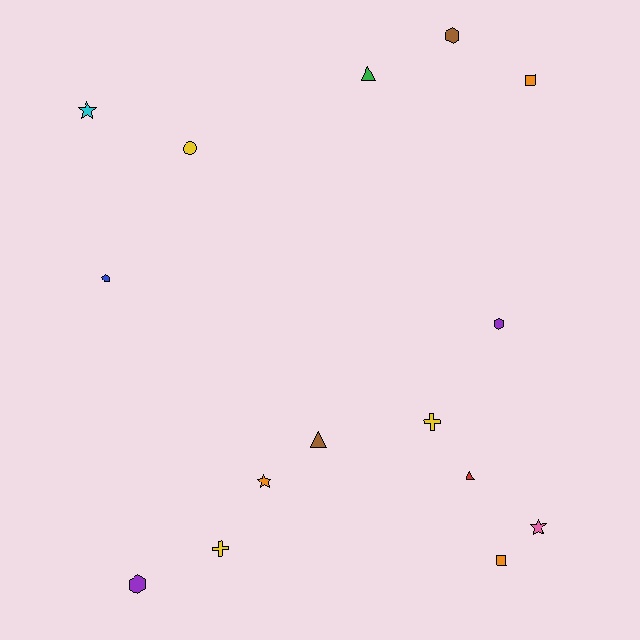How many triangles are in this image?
There are 3 triangles.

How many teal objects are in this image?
There are no teal objects.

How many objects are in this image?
There are 15 objects.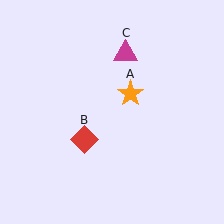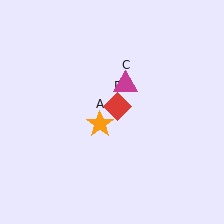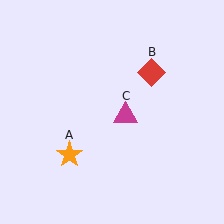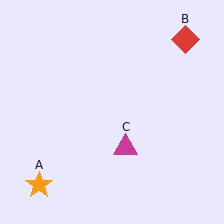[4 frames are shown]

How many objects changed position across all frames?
3 objects changed position: orange star (object A), red diamond (object B), magenta triangle (object C).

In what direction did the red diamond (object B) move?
The red diamond (object B) moved up and to the right.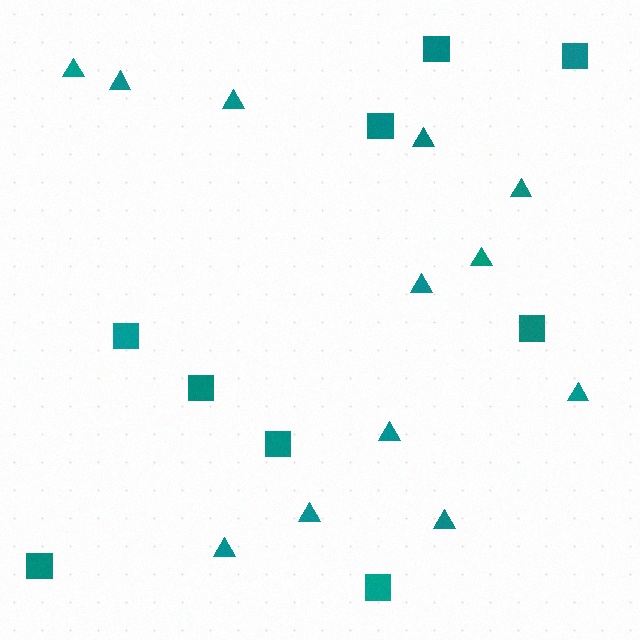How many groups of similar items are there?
There are 2 groups: one group of triangles (12) and one group of squares (9).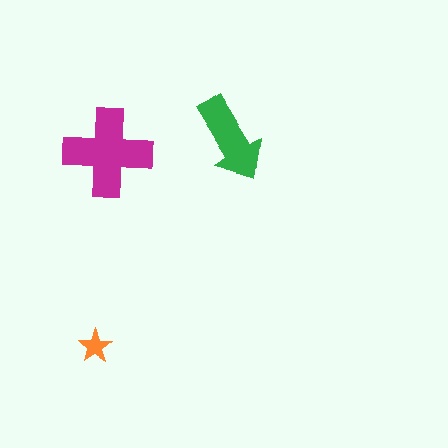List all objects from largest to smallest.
The magenta cross, the green arrow, the orange star.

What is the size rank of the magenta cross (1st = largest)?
1st.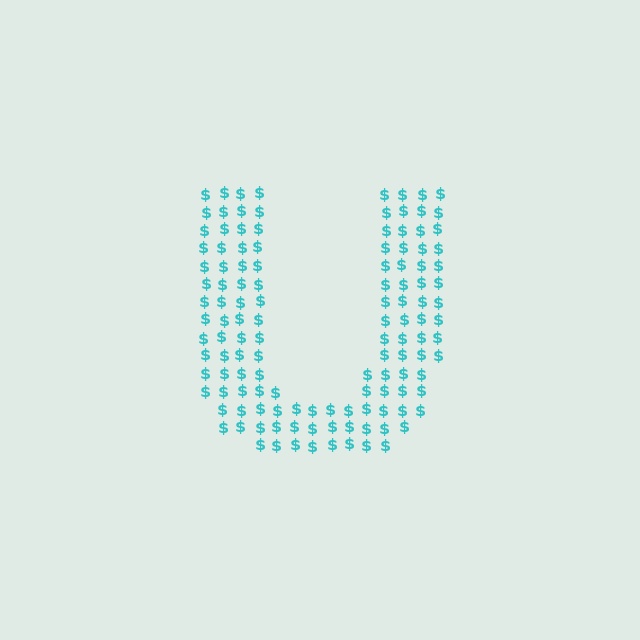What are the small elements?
The small elements are dollar signs.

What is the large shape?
The large shape is the letter U.